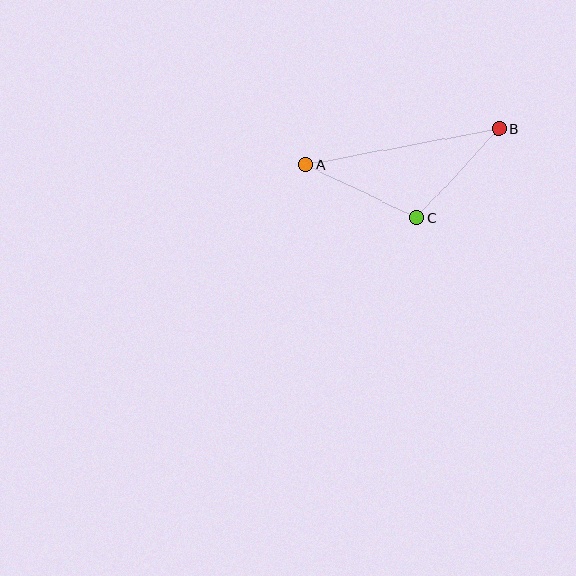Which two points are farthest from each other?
Points A and B are farthest from each other.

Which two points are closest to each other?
Points B and C are closest to each other.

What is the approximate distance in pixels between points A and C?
The distance between A and C is approximately 123 pixels.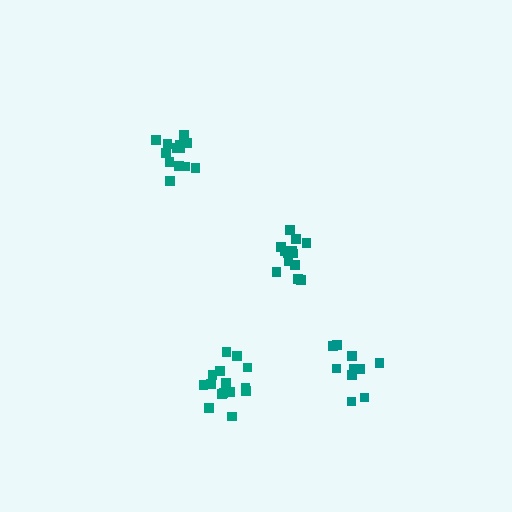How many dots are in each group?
Group 1: 15 dots, Group 2: 13 dots, Group 3: 10 dots, Group 4: 13 dots (51 total).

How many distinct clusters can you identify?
There are 4 distinct clusters.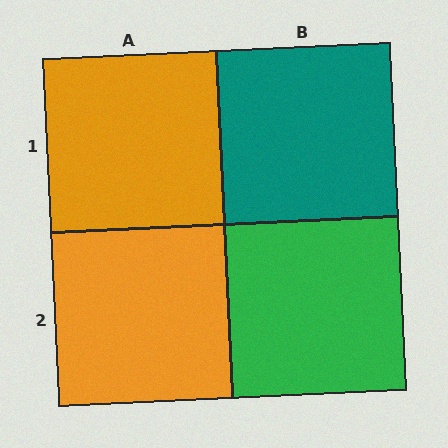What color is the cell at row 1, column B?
Teal.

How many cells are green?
1 cell is green.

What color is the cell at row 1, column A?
Orange.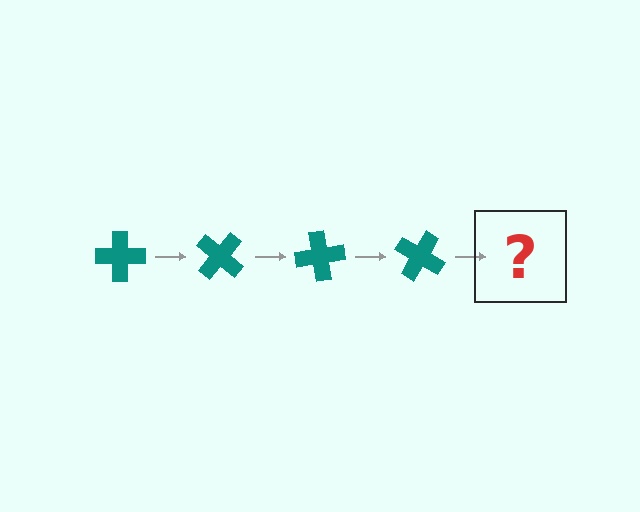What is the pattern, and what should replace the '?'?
The pattern is that the cross rotates 40 degrees each step. The '?' should be a teal cross rotated 160 degrees.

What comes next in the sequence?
The next element should be a teal cross rotated 160 degrees.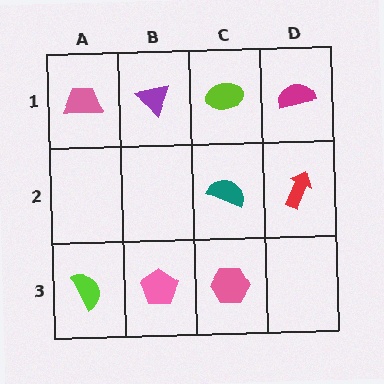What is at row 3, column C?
A pink hexagon.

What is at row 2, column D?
A red arrow.